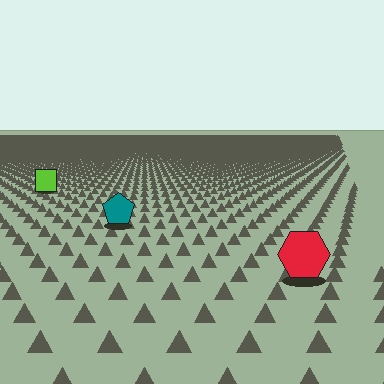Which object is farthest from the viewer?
The lime square is farthest from the viewer. It appears smaller and the ground texture around it is denser.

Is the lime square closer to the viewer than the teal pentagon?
No. The teal pentagon is closer — you can tell from the texture gradient: the ground texture is coarser near it.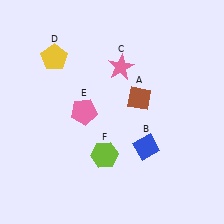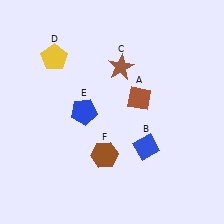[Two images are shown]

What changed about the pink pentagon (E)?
In Image 1, E is pink. In Image 2, it changed to blue.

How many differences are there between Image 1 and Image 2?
There are 3 differences between the two images.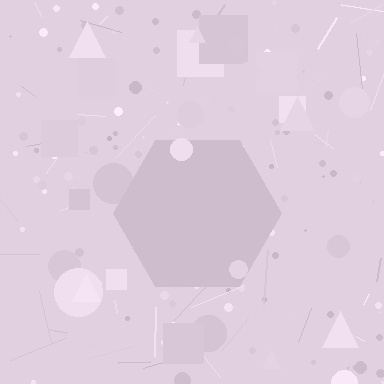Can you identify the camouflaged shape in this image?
The camouflaged shape is a hexagon.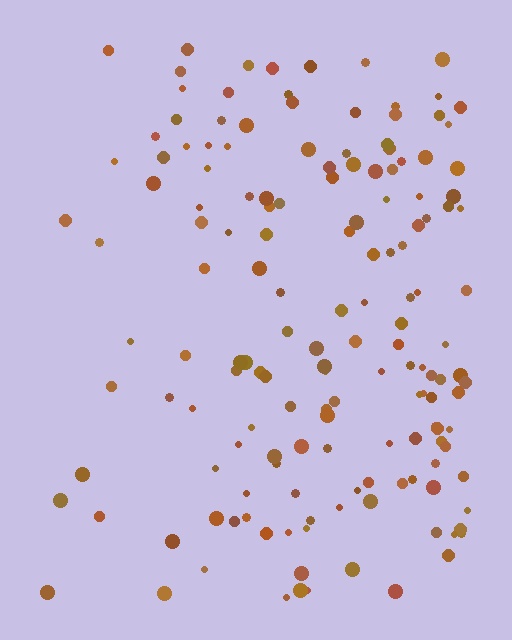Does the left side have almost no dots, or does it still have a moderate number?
Still a moderate number, just noticeably fewer than the right.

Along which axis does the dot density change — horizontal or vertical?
Horizontal.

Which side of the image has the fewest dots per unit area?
The left.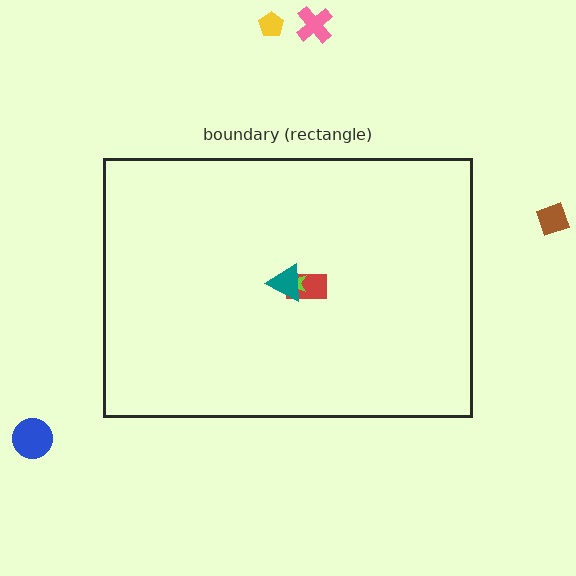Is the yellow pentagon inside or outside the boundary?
Outside.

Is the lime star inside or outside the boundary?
Inside.